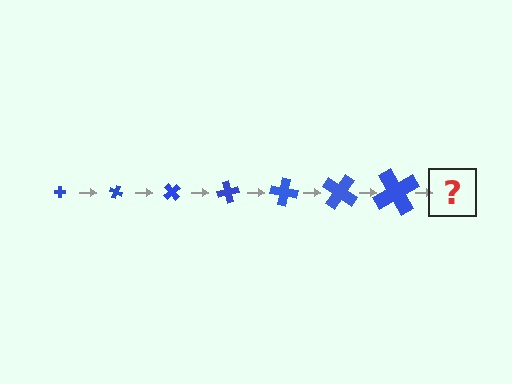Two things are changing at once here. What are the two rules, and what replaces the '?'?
The two rules are that the cross grows larger each step and it rotates 25 degrees each step. The '?' should be a cross, larger than the previous one and rotated 175 degrees from the start.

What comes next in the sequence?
The next element should be a cross, larger than the previous one and rotated 175 degrees from the start.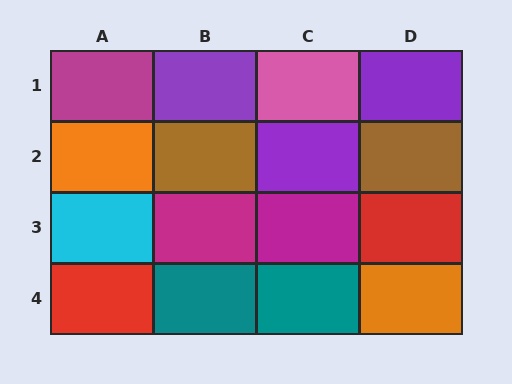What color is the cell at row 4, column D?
Orange.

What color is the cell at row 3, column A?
Cyan.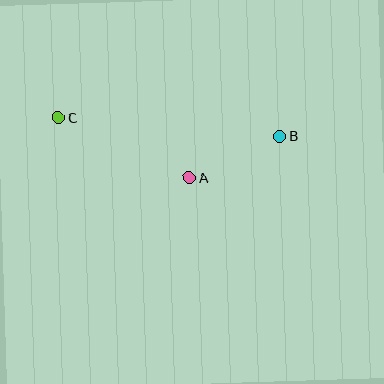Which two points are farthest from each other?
Points B and C are farthest from each other.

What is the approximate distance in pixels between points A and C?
The distance between A and C is approximately 144 pixels.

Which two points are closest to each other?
Points A and B are closest to each other.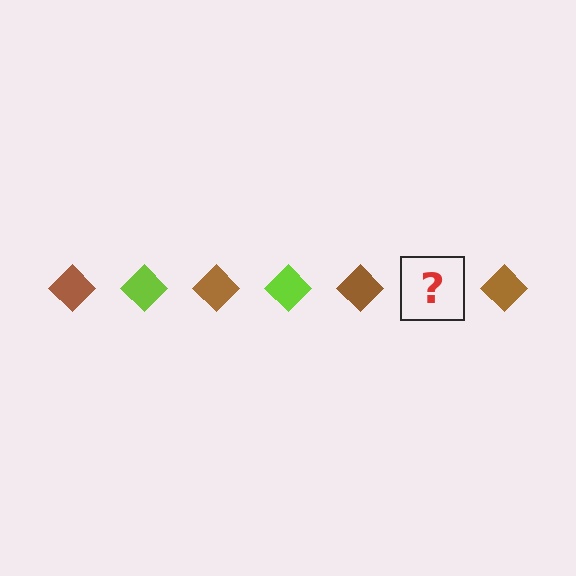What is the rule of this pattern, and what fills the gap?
The rule is that the pattern cycles through brown, lime diamonds. The gap should be filled with a lime diamond.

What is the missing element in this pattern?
The missing element is a lime diamond.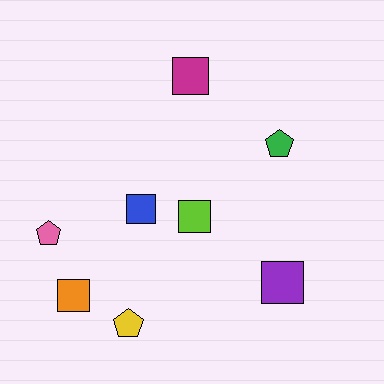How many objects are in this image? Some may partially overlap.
There are 8 objects.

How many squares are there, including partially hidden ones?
There are 5 squares.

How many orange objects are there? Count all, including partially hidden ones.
There is 1 orange object.